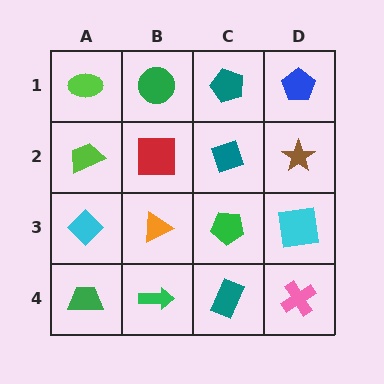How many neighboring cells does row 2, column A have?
3.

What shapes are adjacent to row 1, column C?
A teal diamond (row 2, column C), a green circle (row 1, column B), a blue pentagon (row 1, column D).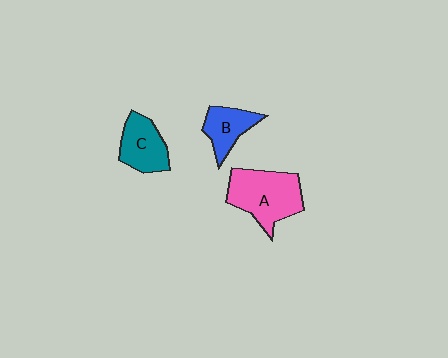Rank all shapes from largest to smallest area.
From largest to smallest: A (pink), C (teal), B (blue).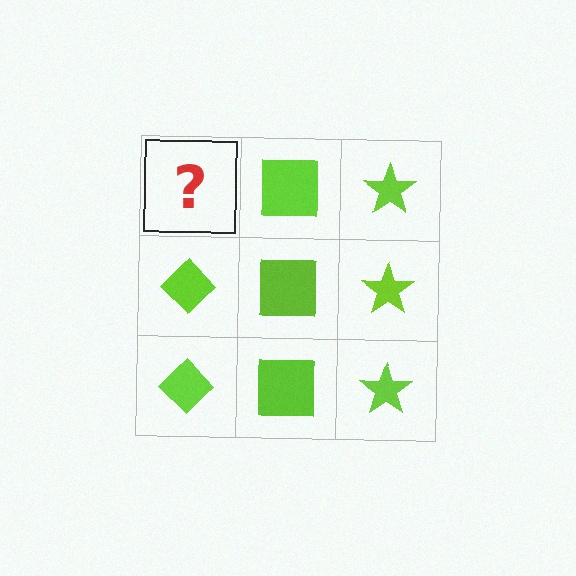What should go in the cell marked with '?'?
The missing cell should contain a lime diamond.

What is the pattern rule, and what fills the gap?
The rule is that each column has a consistent shape. The gap should be filled with a lime diamond.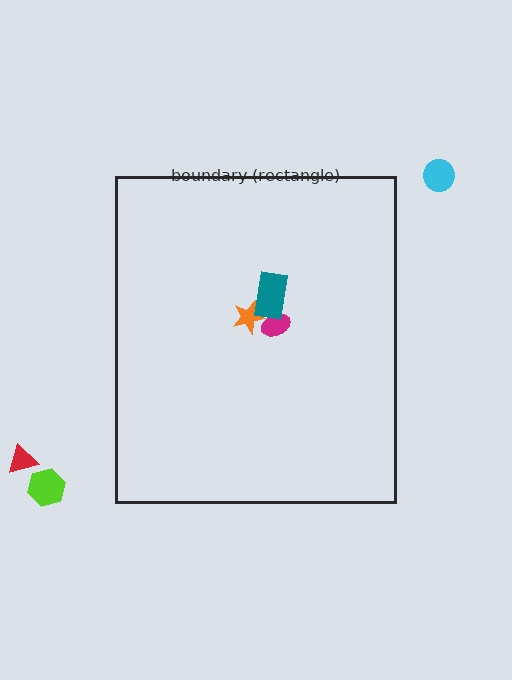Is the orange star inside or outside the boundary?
Inside.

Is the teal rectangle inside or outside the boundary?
Inside.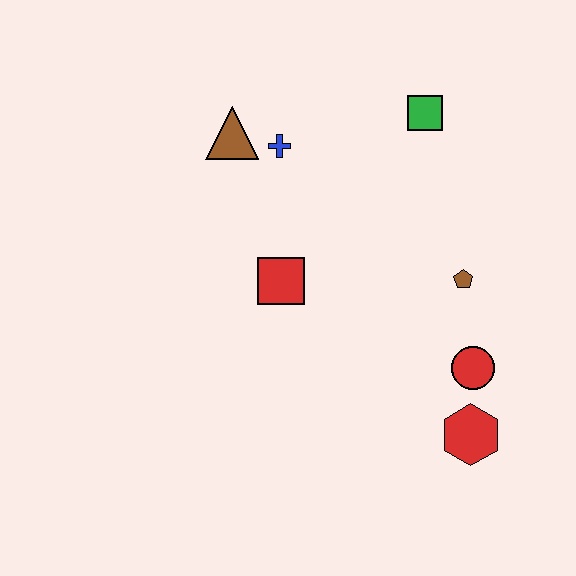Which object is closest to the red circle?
The red hexagon is closest to the red circle.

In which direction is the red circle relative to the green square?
The red circle is below the green square.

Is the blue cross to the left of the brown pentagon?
Yes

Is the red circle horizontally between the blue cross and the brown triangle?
No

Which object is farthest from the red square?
The red hexagon is farthest from the red square.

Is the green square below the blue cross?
No